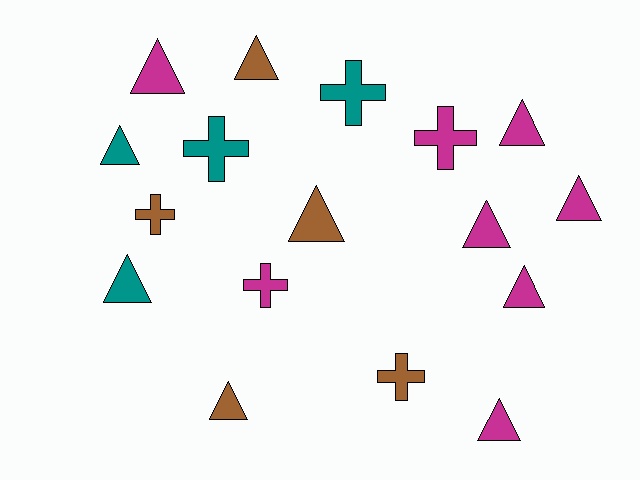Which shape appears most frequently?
Triangle, with 11 objects.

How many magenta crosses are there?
There are 2 magenta crosses.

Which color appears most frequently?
Magenta, with 8 objects.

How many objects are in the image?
There are 17 objects.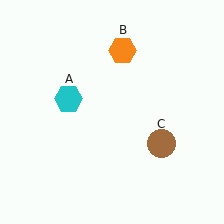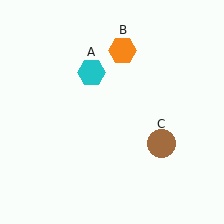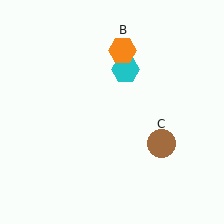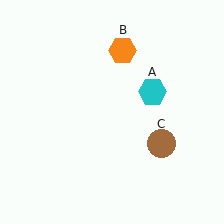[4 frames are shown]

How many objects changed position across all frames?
1 object changed position: cyan hexagon (object A).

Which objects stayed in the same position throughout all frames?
Orange hexagon (object B) and brown circle (object C) remained stationary.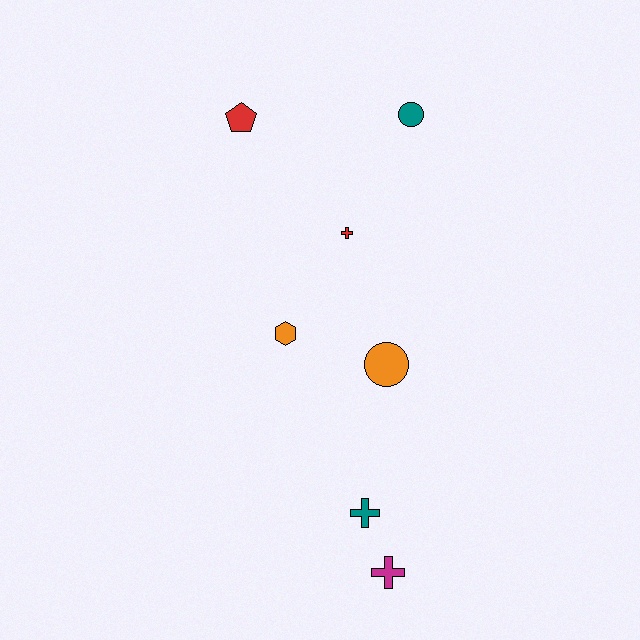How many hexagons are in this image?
There is 1 hexagon.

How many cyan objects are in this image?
There are no cyan objects.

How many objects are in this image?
There are 7 objects.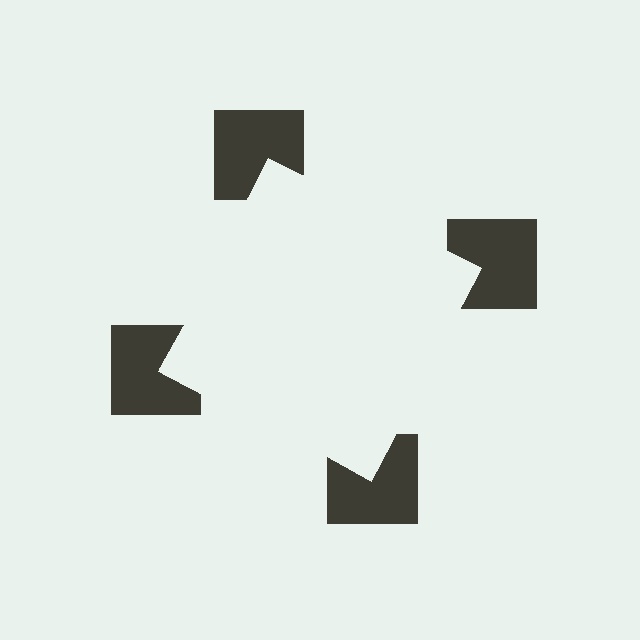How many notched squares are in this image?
There are 4 — one at each vertex of the illusory square.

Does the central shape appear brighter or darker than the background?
It typically appears slightly brighter than the background, even though no actual brightness change is drawn.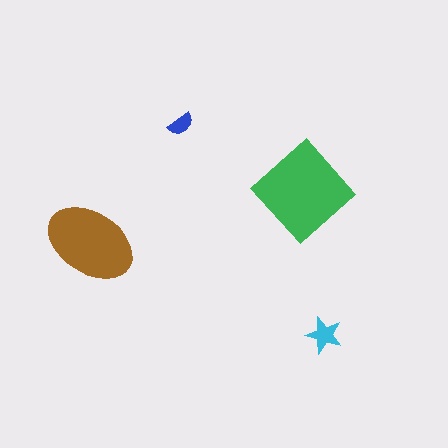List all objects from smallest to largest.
The blue semicircle, the cyan star, the brown ellipse, the green diamond.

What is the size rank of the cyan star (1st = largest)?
3rd.